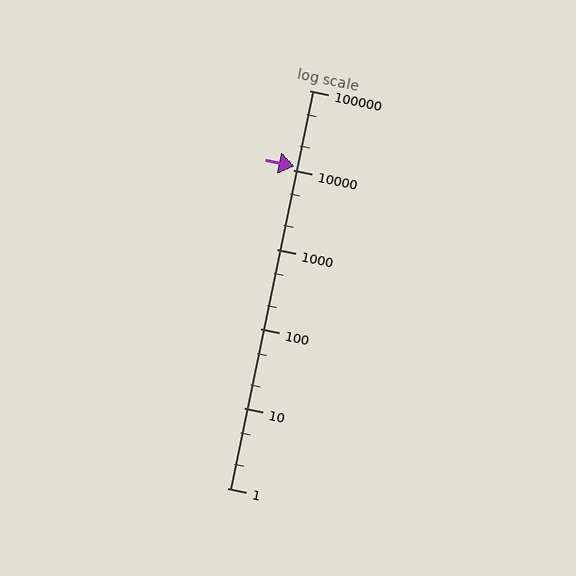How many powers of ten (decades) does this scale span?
The scale spans 5 decades, from 1 to 100000.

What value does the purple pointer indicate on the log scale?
The pointer indicates approximately 11000.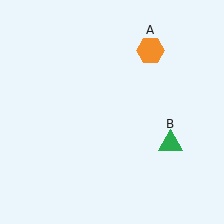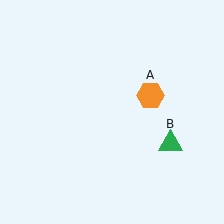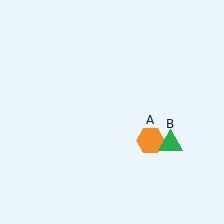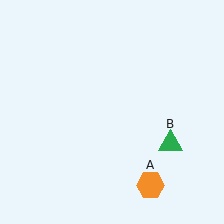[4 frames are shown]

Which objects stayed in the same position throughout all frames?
Green triangle (object B) remained stationary.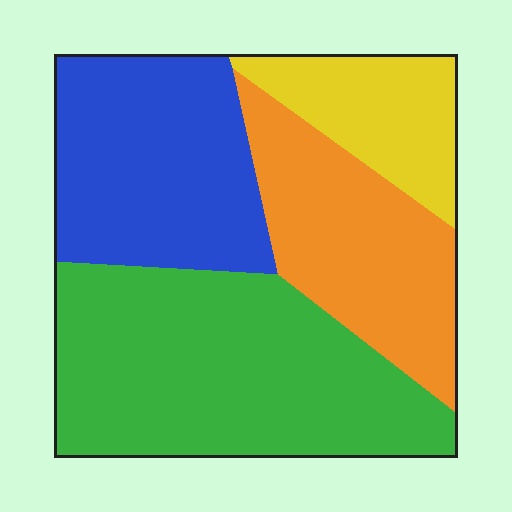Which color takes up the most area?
Green, at roughly 40%.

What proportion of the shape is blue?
Blue covers roughly 25% of the shape.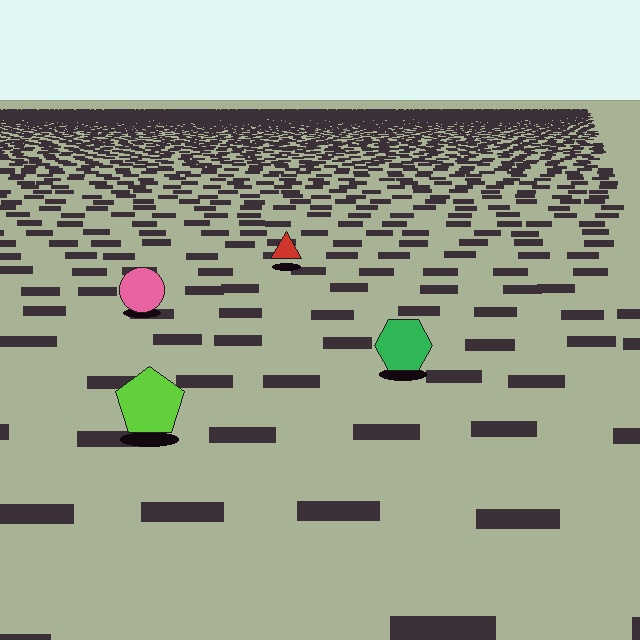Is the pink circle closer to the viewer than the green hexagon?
No. The green hexagon is closer — you can tell from the texture gradient: the ground texture is coarser near it.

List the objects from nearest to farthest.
From nearest to farthest: the lime pentagon, the green hexagon, the pink circle, the red triangle.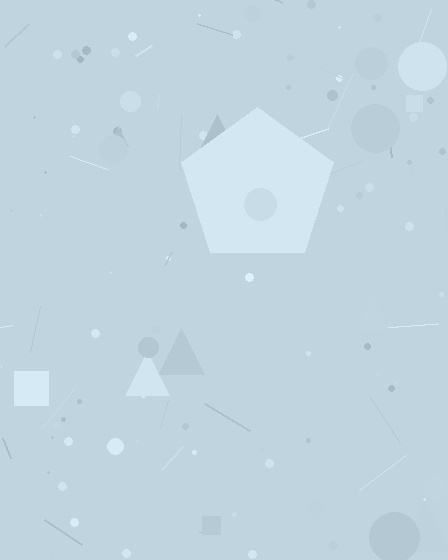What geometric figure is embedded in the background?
A pentagon is embedded in the background.